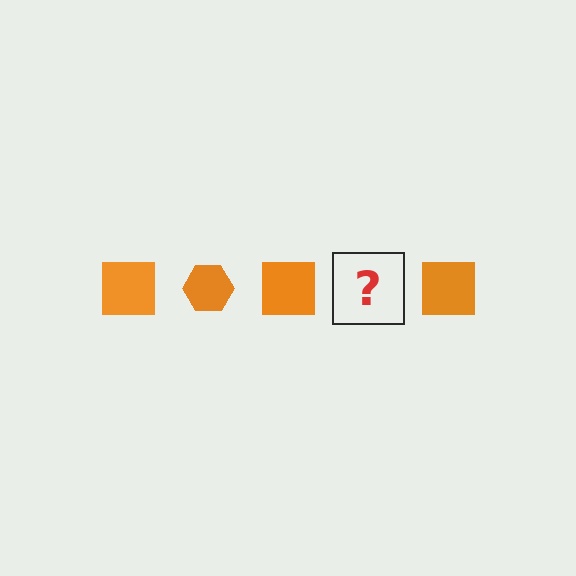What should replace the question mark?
The question mark should be replaced with an orange hexagon.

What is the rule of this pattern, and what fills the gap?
The rule is that the pattern cycles through square, hexagon shapes in orange. The gap should be filled with an orange hexagon.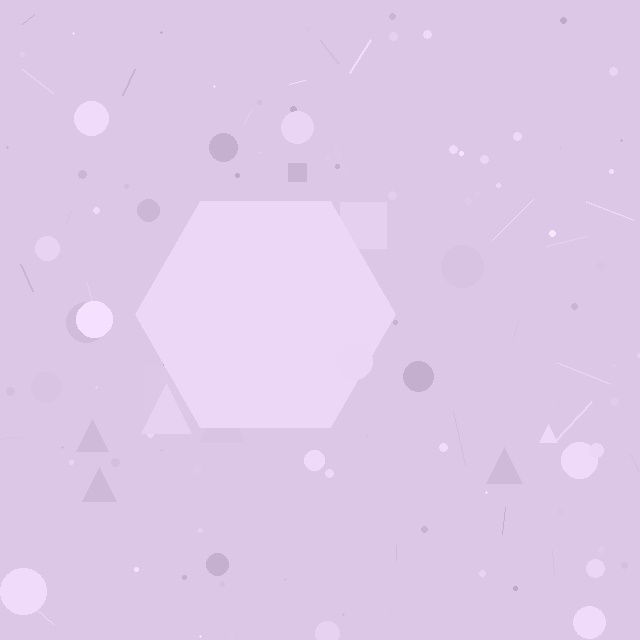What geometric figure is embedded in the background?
A hexagon is embedded in the background.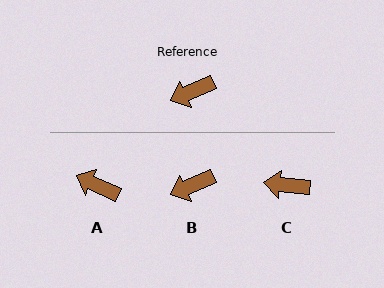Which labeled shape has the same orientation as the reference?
B.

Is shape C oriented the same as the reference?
No, it is off by about 30 degrees.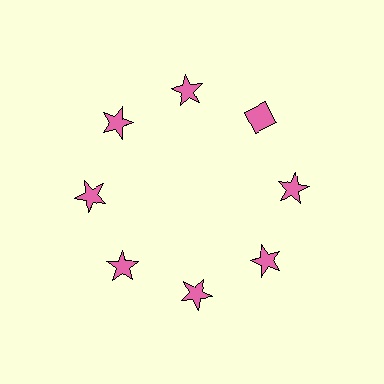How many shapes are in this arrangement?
There are 8 shapes arranged in a ring pattern.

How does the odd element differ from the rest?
It has a different shape: diamond instead of star.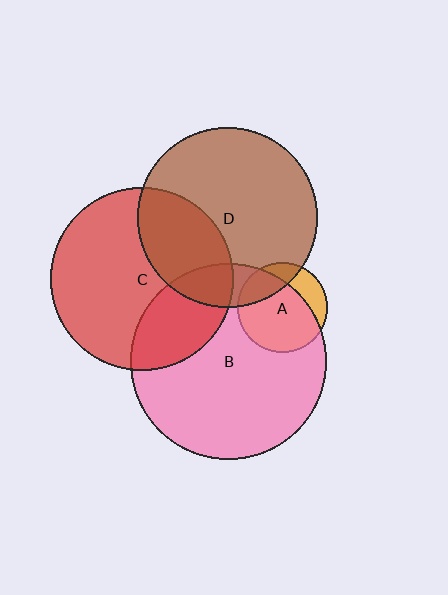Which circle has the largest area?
Circle B (pink).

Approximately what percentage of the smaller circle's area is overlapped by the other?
Approximately 15%.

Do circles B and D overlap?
Yes.